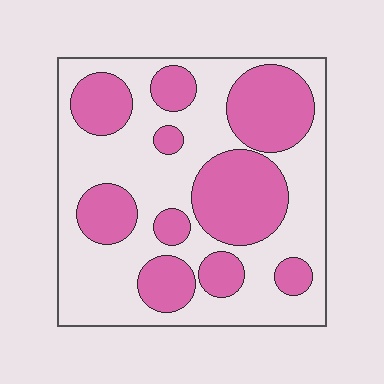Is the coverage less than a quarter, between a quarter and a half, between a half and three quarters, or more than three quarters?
Between a quarter and a half.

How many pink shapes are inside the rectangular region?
10.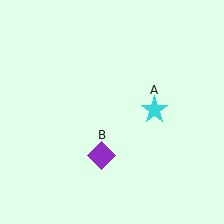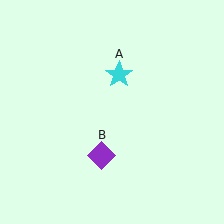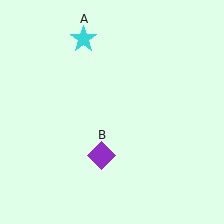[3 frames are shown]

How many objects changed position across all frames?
1 object changed position: cyan star (object A).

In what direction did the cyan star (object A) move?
The cyan star (object A) moved up and to the left.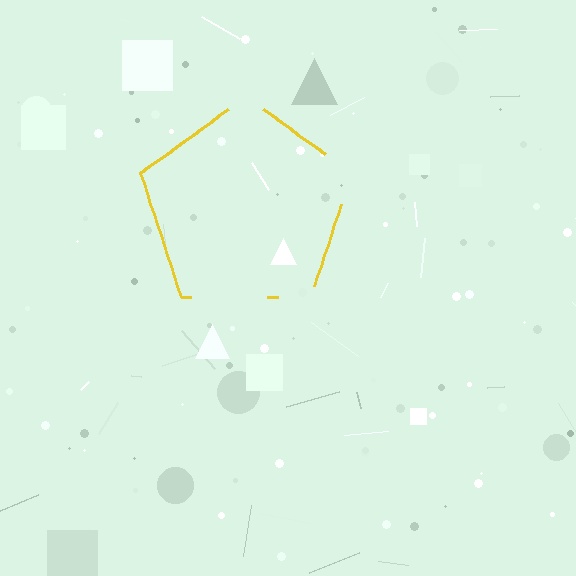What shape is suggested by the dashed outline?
The dashed outline suggests a pentagon.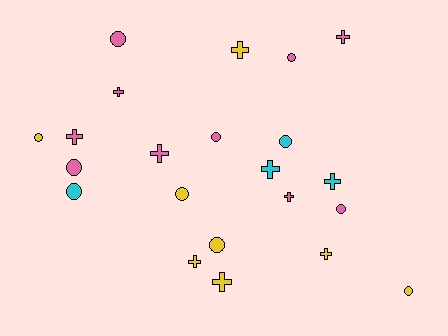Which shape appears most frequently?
Circle, with 11 objects.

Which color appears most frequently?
Pink, with 10 objects.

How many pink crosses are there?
There are 5 pink crosses.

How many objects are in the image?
There are 22 objects.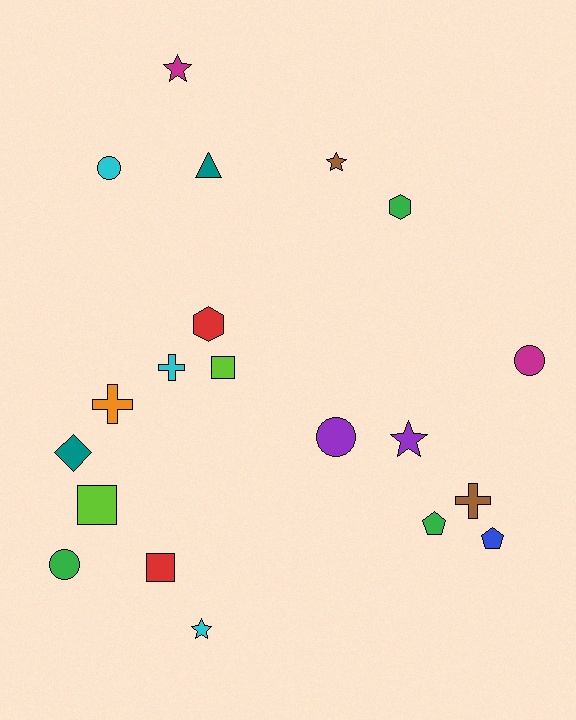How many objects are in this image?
There are 20 objects.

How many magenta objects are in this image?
There are 2 magenta objects.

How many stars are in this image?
There are 4 stars.